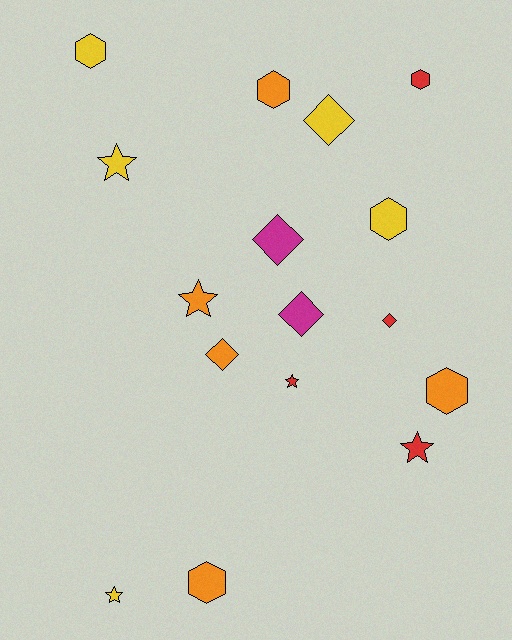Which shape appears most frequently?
Hexagon, with 6 objects.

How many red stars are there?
There are 2 red stars.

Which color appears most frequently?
Orange, with 5 objects.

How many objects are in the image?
There are 16 objects.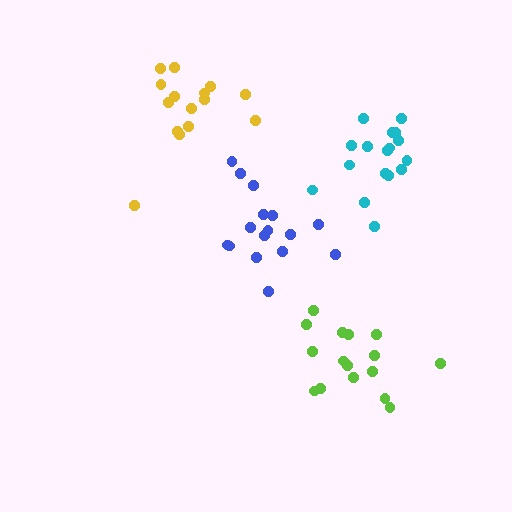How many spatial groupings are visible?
There are 4 spatial groupings.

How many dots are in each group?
Group 1: 16 dots, Group 2: 16 dots, Group 3: 17 dots, Group 4: 15 dots (64 total).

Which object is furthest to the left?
The yellow cluster is leftmost.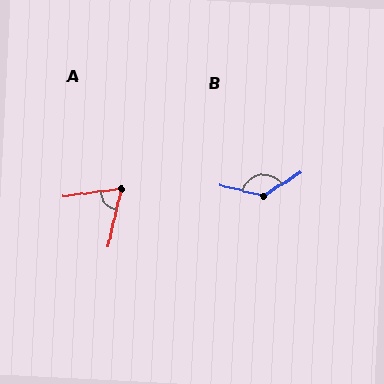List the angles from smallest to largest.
A (69°), B (134°).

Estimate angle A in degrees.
Approximately 69 degrees.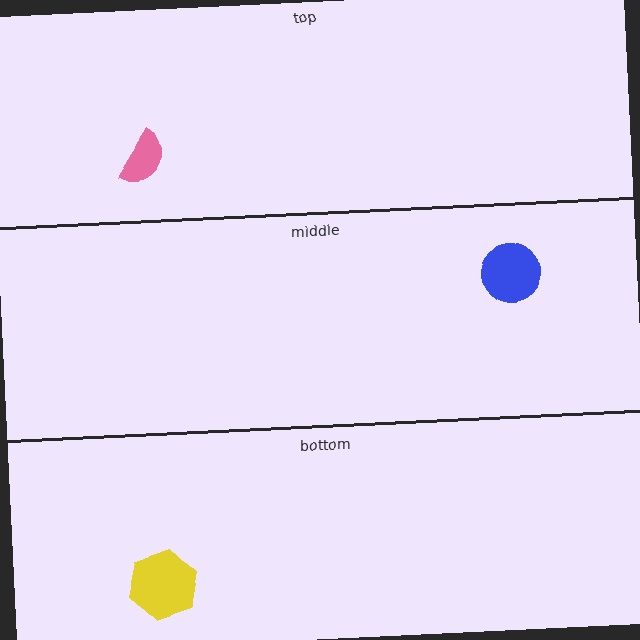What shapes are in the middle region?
The blue circle.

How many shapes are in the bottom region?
1.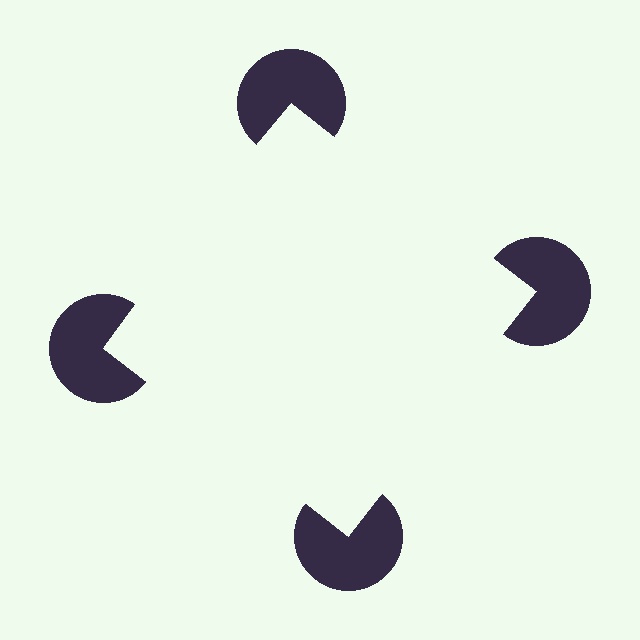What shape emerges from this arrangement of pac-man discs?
An illusory square — its edges are inferred from the aligned wedge cuts in the pac-man discs, not physically drawn.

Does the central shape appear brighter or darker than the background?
It typically appears slightly brighter than the background, even though no actual brightness change is drawn.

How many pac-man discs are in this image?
There are 4 — one at each vertex of the illusory square.